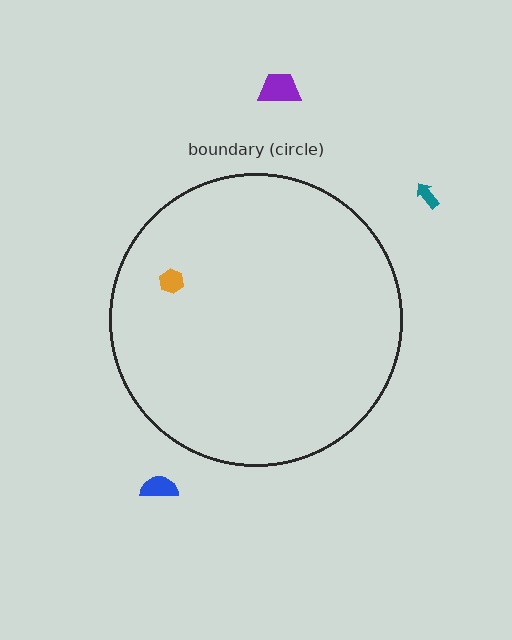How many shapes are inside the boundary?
1 inside, 3 outside.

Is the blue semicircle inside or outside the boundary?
Outside.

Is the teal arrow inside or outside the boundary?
Outside.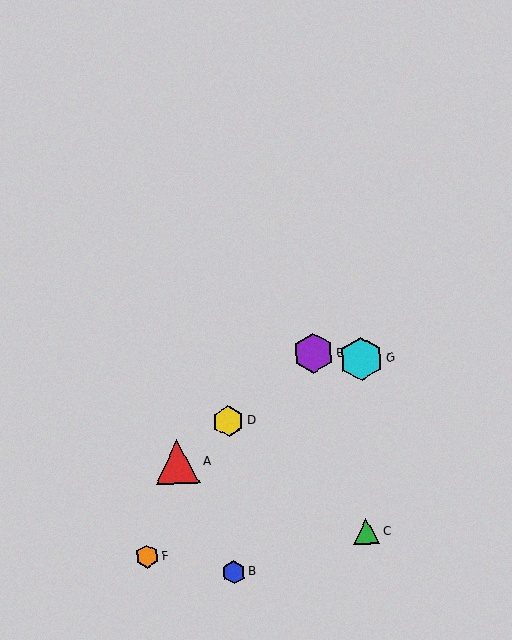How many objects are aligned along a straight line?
3 objects (A, D, E) are aligned along a straight line.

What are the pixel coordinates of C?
Object C is at (366, 531).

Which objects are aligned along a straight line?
Objects A, D, E are aligned along a straight line.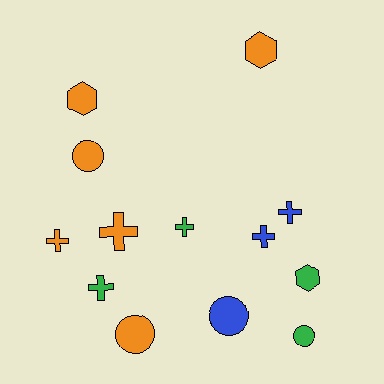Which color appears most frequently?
Orange, with 6 objects.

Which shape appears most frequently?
Cross, with 6 objects.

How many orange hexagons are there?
There are 2 orange hexagons.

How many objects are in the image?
There are 13 objects.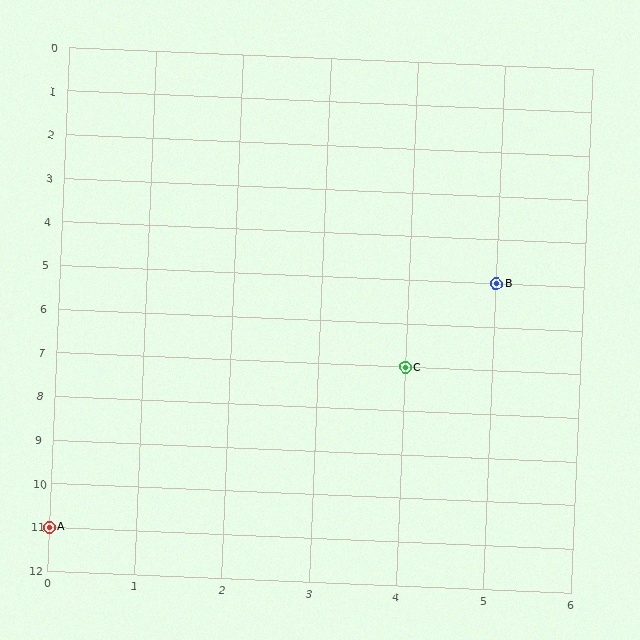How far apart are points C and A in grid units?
Points C and A are 4 columns and 4 rows apart (about 5.7 grid units diagonally).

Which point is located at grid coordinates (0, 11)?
Point A is at (0, 11).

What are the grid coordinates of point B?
Point B is at grid coordinates (5, 5).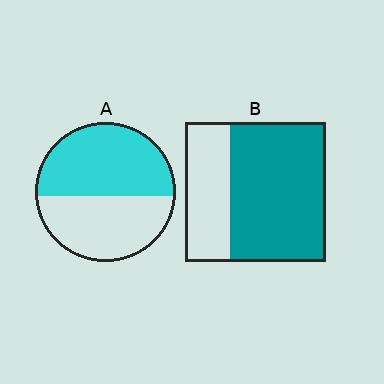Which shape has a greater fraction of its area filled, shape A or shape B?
Shape B.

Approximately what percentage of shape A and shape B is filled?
A is approximately 55% and B is approximately 70%.